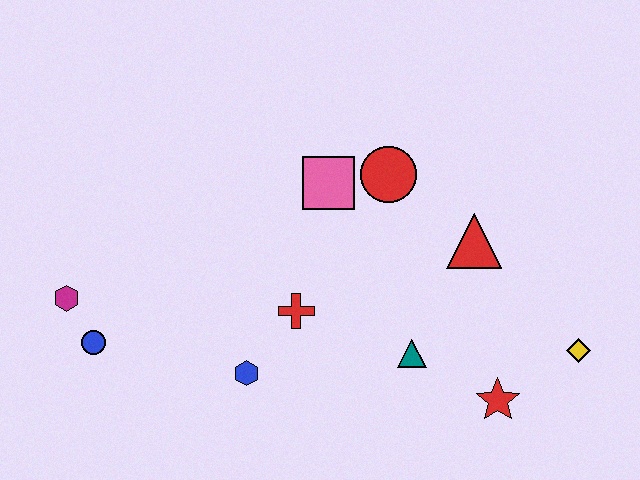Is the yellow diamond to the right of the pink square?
Yes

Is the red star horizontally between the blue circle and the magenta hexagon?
No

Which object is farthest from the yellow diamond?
The magenta hexagon is farthest from the yellow diamond.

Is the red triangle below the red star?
No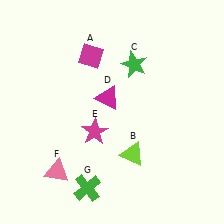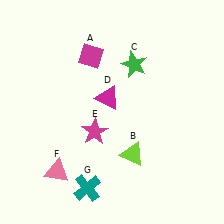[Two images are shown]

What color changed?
The cross (G) changed from green in Image 1 to teal in Image 2.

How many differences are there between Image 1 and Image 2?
There is 1 difference between the two images.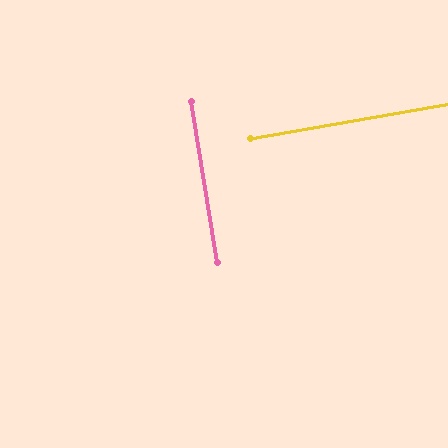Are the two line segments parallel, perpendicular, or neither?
Perpendicular — they meet at approximately 89°.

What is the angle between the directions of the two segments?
Approximately 89 degrees.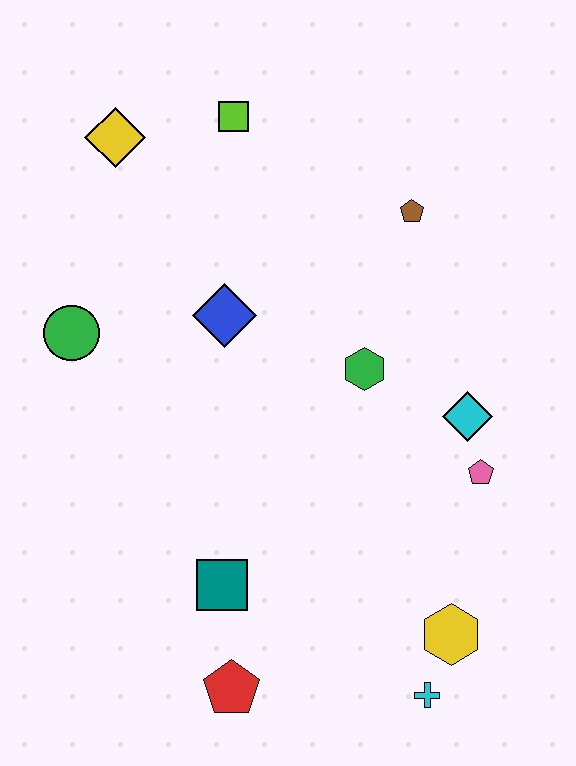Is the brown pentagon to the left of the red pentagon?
No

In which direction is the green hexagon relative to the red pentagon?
The green hexagon is above the red pentagon.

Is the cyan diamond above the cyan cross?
Yes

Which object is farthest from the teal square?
The lime square is farthest from the teal square.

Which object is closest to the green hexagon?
The cyan diamond is closest to the green hexagon.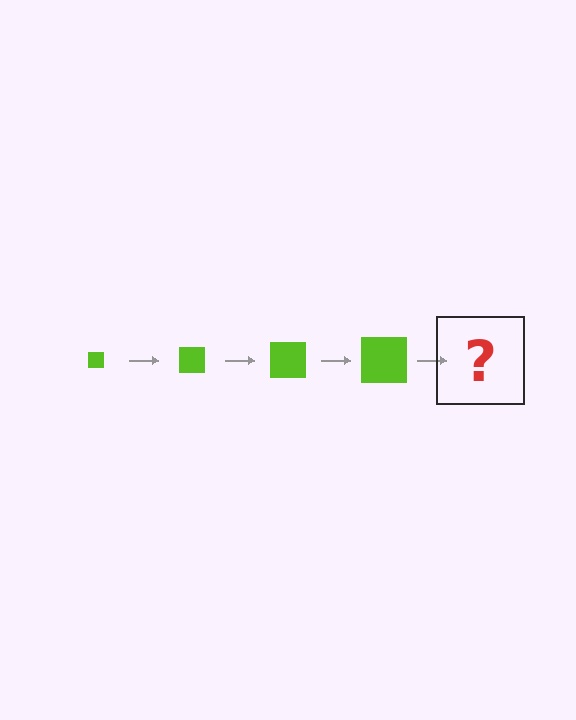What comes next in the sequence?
The next element should be a lime square, larger than the previous one.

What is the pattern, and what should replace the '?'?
The pattern is that the square gets progressively larger each step. The '?' should be a lime square, larger than the previous one.